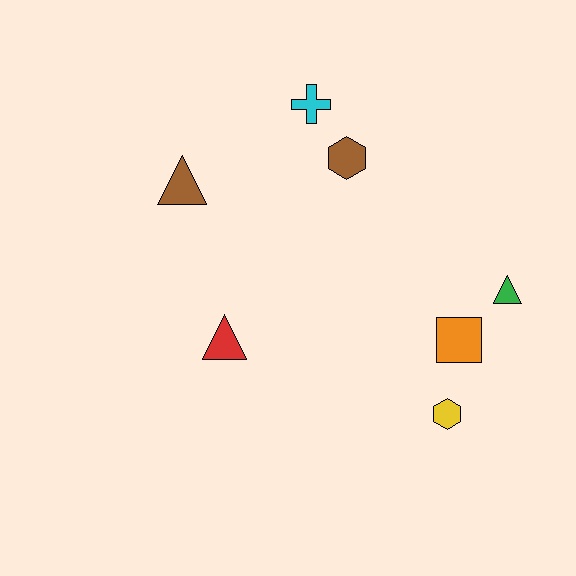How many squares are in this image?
There is 1 square.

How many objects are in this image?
There are 7 objects.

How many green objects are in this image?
There is 1 green object.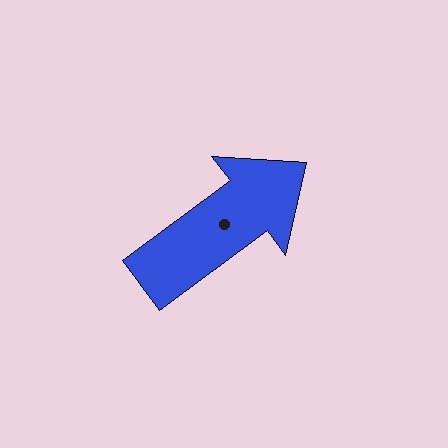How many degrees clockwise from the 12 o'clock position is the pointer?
Approximately 53 degrees.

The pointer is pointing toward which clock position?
Roughly 2 o'clock.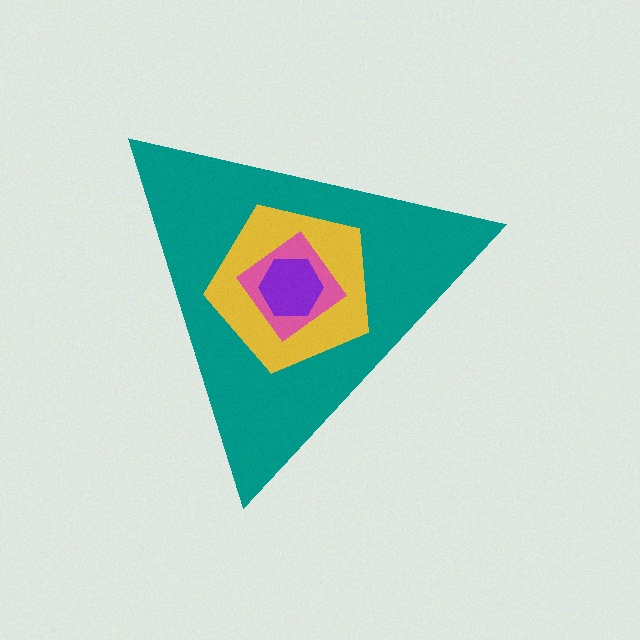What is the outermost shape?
The teal triangle.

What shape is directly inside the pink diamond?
The purple hexagon.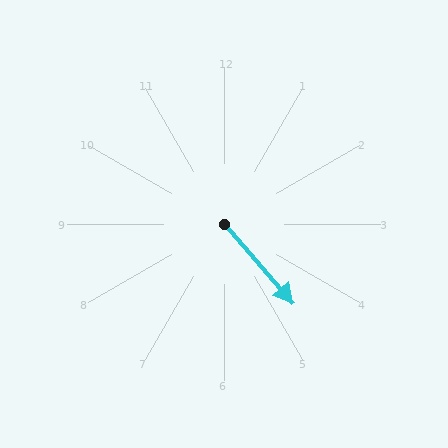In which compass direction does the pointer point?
Southeast.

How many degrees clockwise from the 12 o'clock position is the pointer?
Approximately 139 degrees.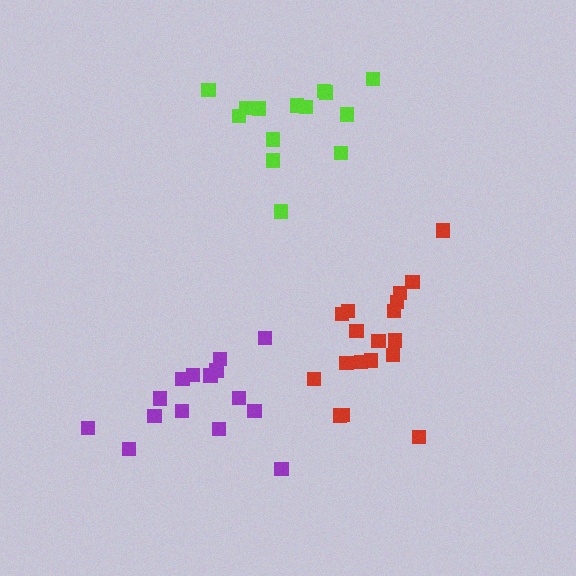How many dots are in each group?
Group 1: 14 dots, Group 2: 18 dots, Group 3: 15 dots (47 total).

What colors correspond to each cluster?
The clusters are colored: lime, red, purple.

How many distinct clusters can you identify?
There are 3 distinct clusters.